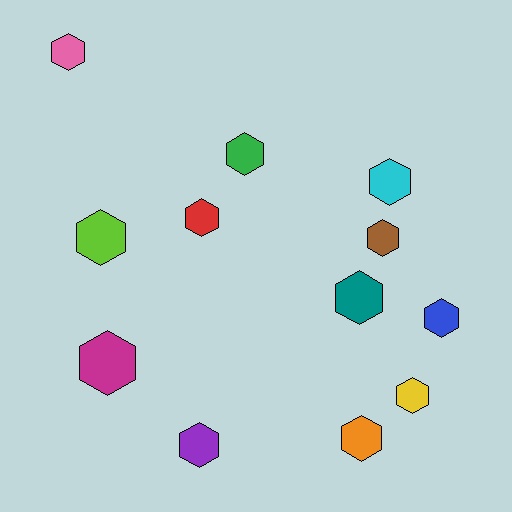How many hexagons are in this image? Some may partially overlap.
There are 12 hexagons.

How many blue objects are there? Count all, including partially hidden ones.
There is 1 blue object.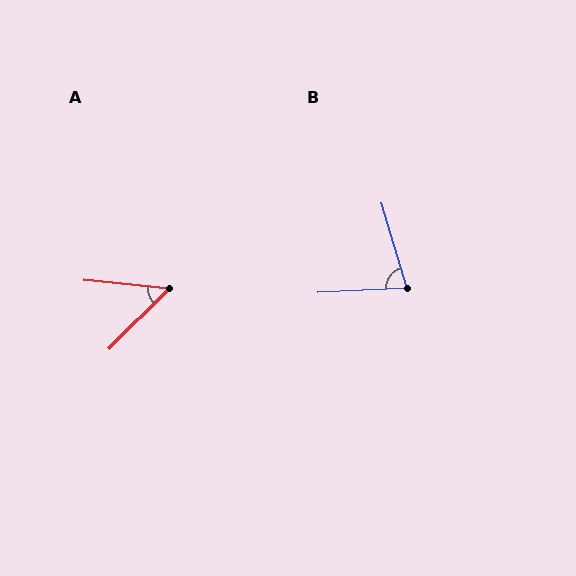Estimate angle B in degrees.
Approximately 76 degrees.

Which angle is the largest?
B, at approximately 76 degrees.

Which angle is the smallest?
A, at approximately 50 degrees.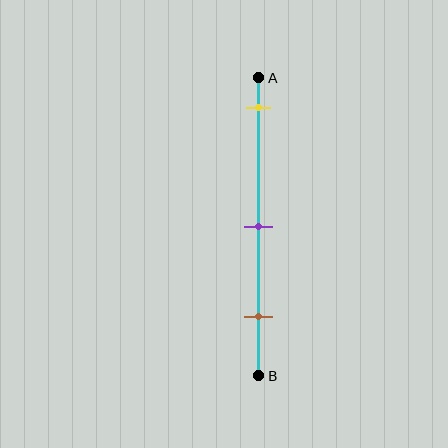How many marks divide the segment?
There are 3 marks dividing the segment.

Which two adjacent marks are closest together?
The purple and brown marks are the closest adjacent pair.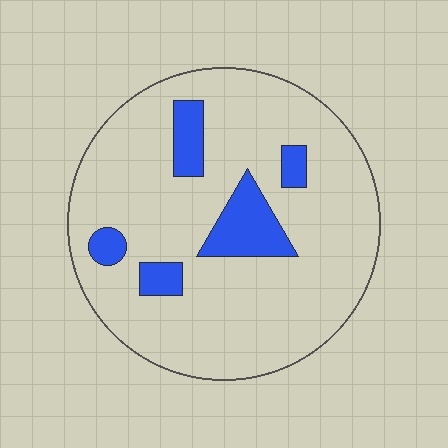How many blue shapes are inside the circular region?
5.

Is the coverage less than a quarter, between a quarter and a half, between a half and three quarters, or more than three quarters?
Less than a quarter.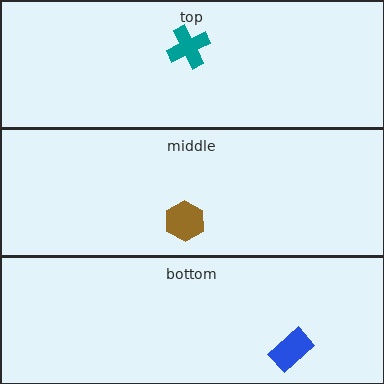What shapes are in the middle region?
The brown hexagon.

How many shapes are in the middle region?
1.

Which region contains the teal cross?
The top region.